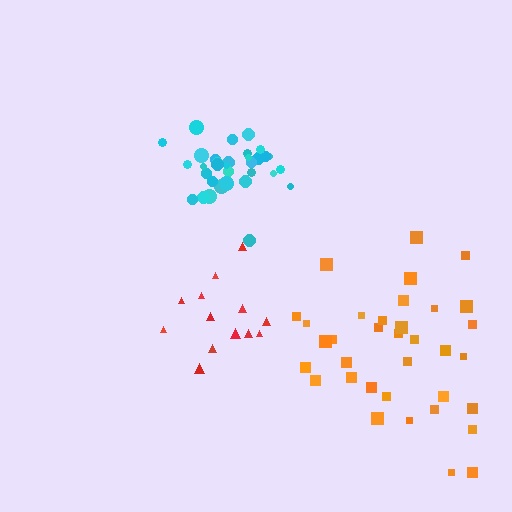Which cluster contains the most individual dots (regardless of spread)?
Orange (35).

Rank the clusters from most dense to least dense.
cyan, red, orange.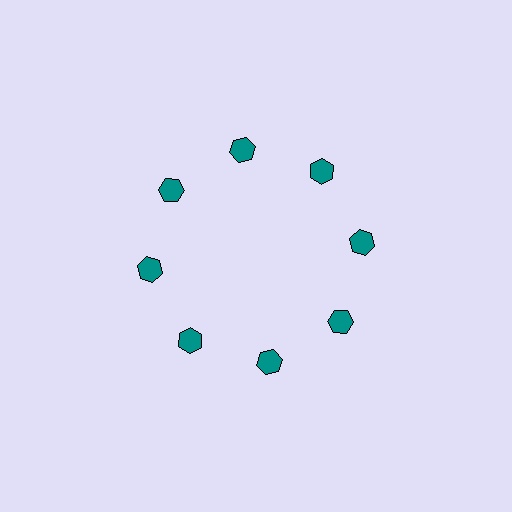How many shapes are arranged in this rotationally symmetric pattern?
There are 8 shapes, arranged in 8 groups of 1.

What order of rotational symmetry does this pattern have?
This pattern has 8-fold rotational symmetry.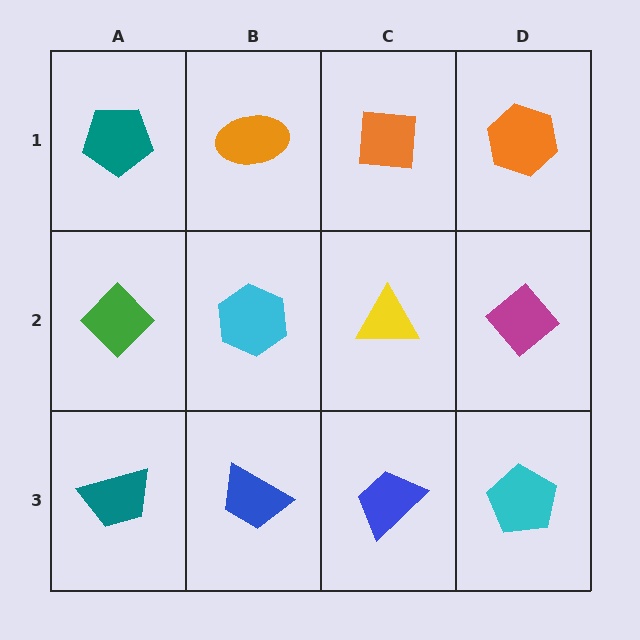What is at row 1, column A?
A teal pentagon.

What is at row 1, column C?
An orange square.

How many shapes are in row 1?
4 shapes.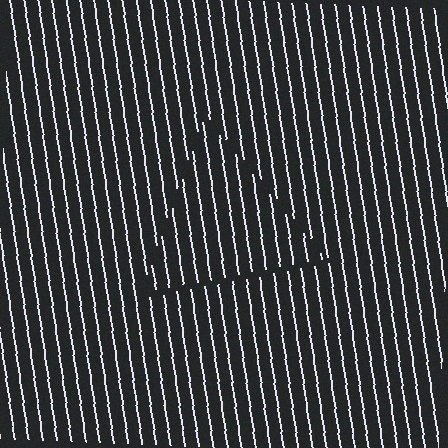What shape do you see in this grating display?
An illusory triangle. The interior of the shape contains the same grating, shifted by half a period — the contour is defined by the phase discontinuity where line-ends from the inner and outer gratings abut.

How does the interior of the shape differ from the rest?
The interior of the shape contains the same grating, shifted by half a period — the contour is defined by the phase discontinuity where line-ends from the inner and outer gratings abut.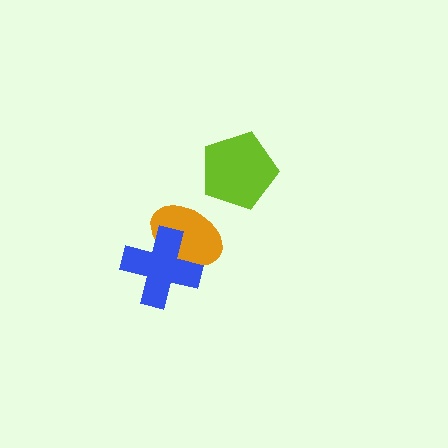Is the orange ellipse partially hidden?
Yes, it is partially covered by another shape.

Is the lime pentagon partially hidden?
No, no other shape covers it.